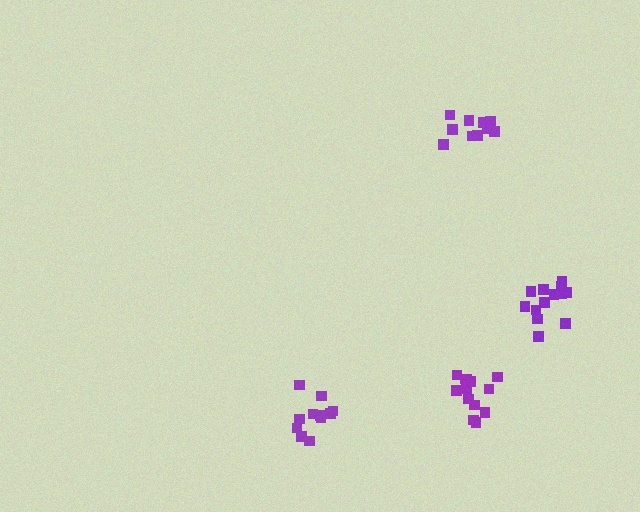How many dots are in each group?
Group 1: 13 dots, Group 2: 10 dots, Group 3: 11 dots, Group 4: 13 dots (47 total).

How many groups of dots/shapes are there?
There are 4 groups.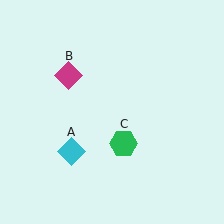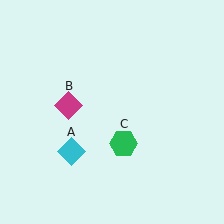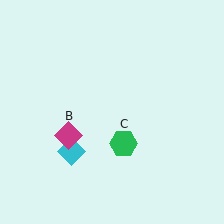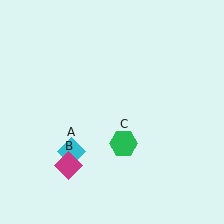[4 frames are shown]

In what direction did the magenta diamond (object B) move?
The magenta diamond (object B) moved down.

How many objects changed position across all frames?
1 object changed position: magenta diamond (object B).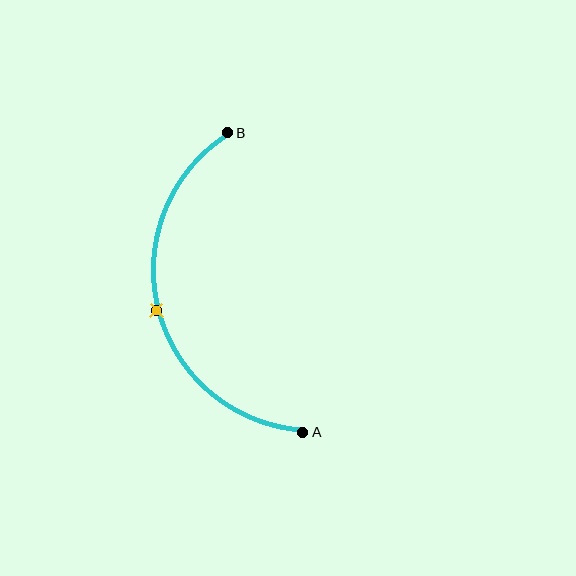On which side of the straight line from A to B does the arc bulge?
The arc bulges to the left of the straight line connecting A and B.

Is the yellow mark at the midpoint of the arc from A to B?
Yes. The yellow mark lies on the arc at equal arc-length from both A and B — it is the arc midpoint.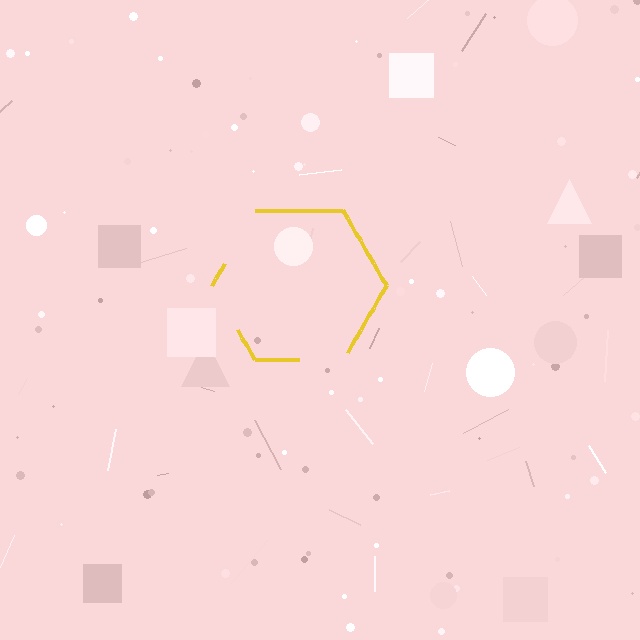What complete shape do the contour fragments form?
The contour fragments form a hexagon.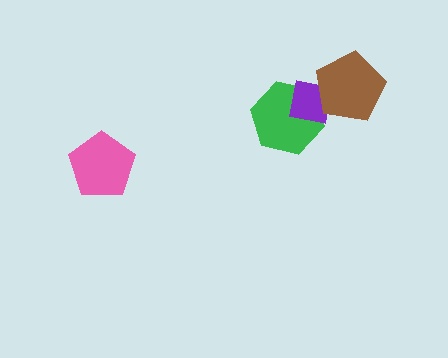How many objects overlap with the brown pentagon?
1 object overlaps with the brown pentagon.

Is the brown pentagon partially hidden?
No, no other shape covers it.